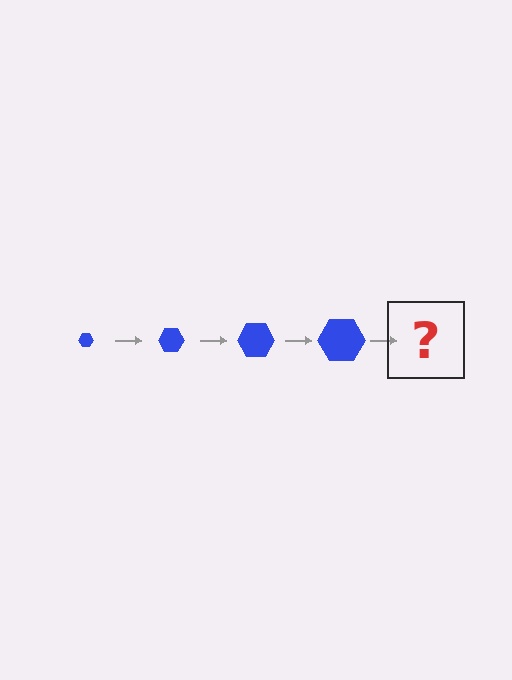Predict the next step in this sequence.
The next step is a blue hexagon, larger than the previous one.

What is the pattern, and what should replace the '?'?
The pattern is that the hexagon gets progressively larger each step. The '?' should be a blue hexagon, larger than the previous one.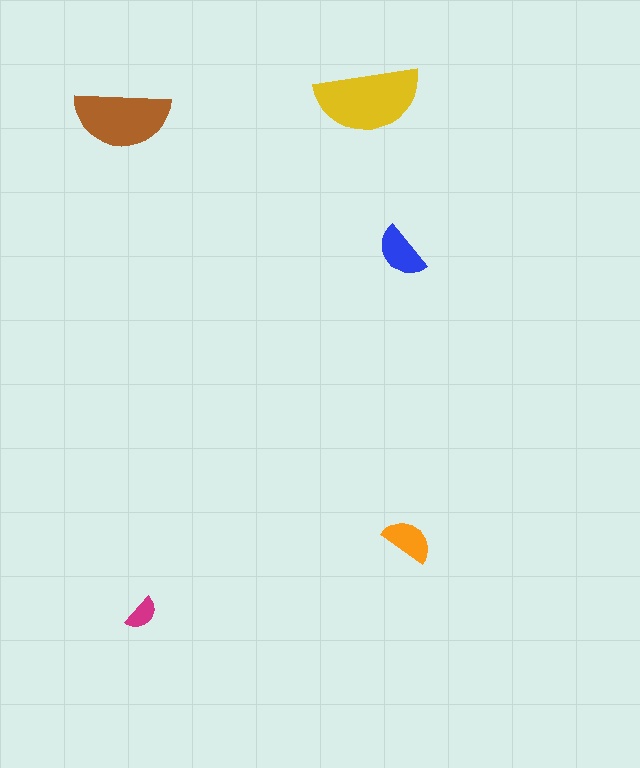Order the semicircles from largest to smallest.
the yellow one, the brown one, the blue one, the orange one, the magenta one.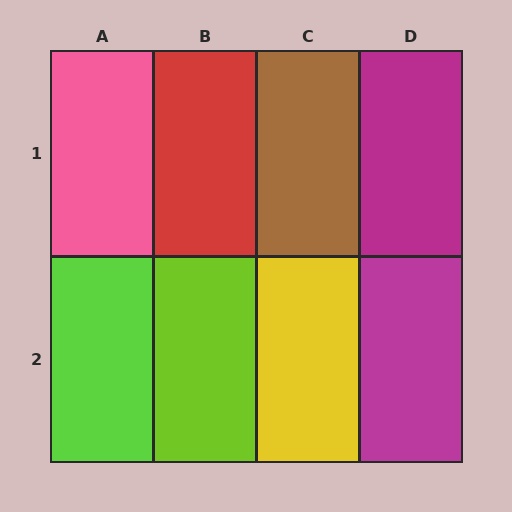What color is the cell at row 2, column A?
Lime.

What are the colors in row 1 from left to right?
Pink, red, brown, magenta.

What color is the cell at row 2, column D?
Magenta.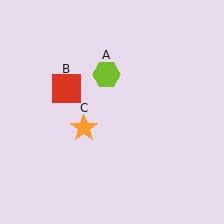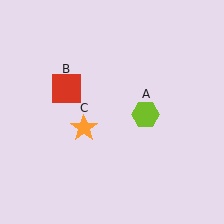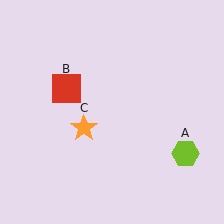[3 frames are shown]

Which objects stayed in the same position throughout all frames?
Red square (object B) and orange star (object C) remained stationary.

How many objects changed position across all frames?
1 object changed position: lime hexagon (object A).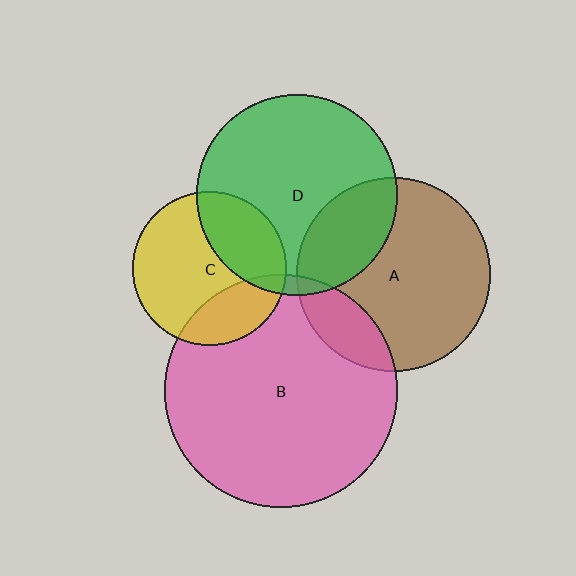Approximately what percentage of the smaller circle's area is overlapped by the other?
Approximately 5%.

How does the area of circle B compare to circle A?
Approximately 1.4 times.